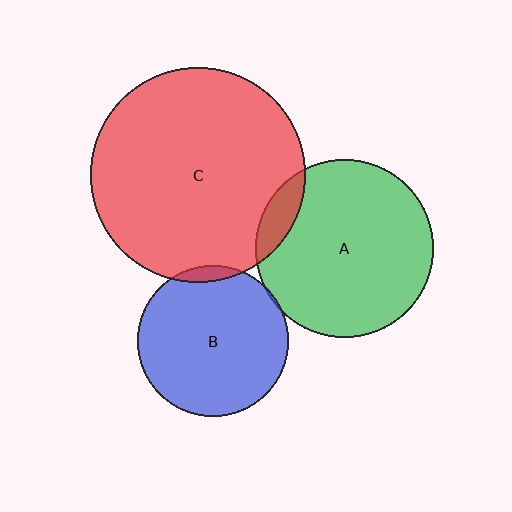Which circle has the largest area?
Circle C (red).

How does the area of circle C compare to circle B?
Approximately 2.0 times.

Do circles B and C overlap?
Yes.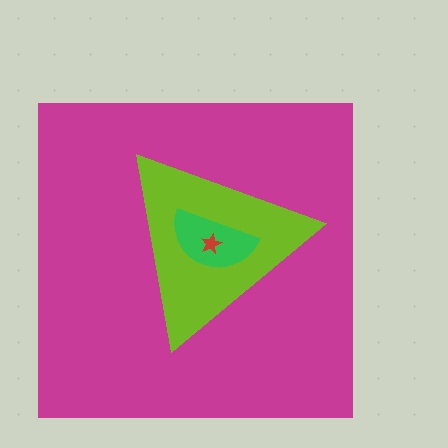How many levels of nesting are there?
4.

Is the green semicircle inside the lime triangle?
Yes.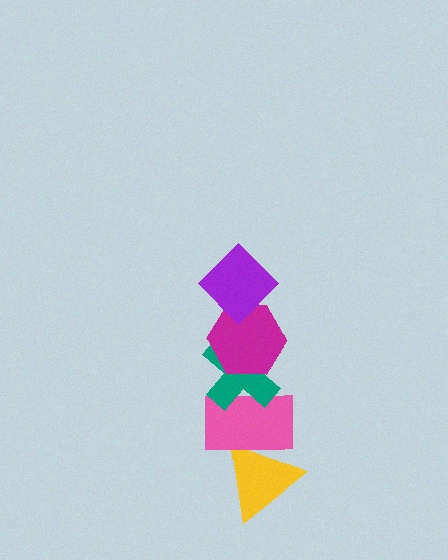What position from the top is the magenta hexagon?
The magenta hexagon is 2nd from the top.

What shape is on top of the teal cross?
The magenta hexagon is on top of the teal cross.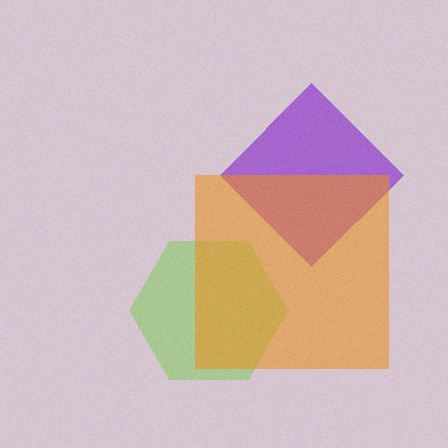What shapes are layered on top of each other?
The layered shapes are: a purple diamond, a lime hexagon, an orange square.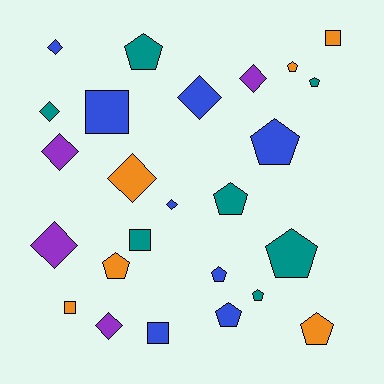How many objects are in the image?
There are 25 objects.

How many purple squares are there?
There are no purple squares.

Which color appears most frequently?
Blue, with 8 objects.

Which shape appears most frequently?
Pentagon, with 11 objects.